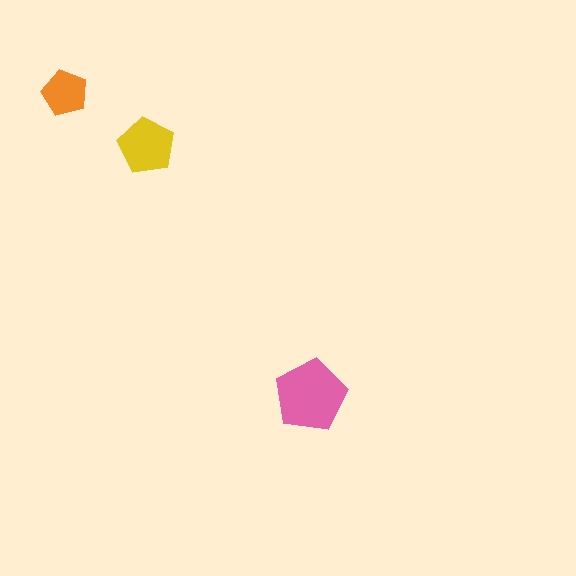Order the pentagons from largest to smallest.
the pink one, the yellow one, the orange one.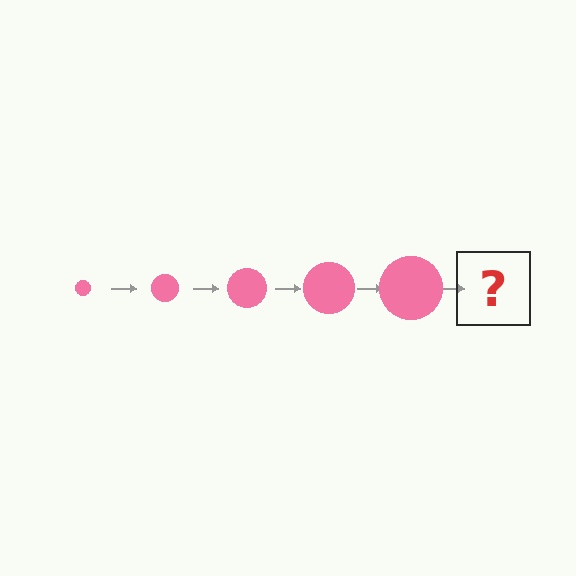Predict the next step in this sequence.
The next step is a pink circle, larger than the previous one.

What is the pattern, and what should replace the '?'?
The pattern is that the circle gets progressively larger each step. The '?' should be a pink circle, larger than the previous one.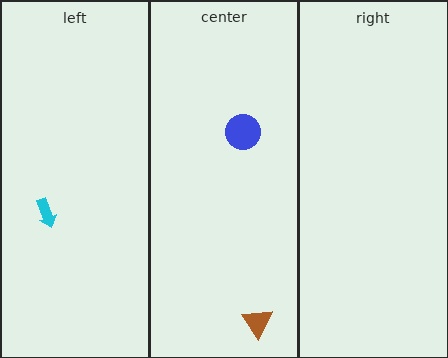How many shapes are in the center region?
2.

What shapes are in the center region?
The blue circle, the brown triangle.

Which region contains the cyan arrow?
The left region.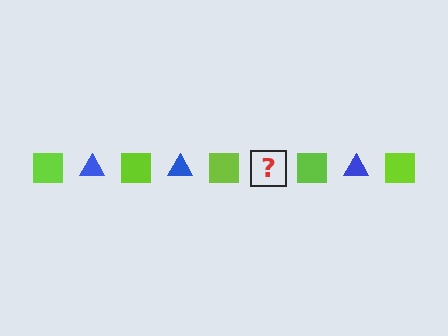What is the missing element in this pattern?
The missing element is a blue triangle.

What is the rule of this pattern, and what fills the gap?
The rule is that the pattern alternates between lime square and blue triangle. The gap should be filled with a blue triangle.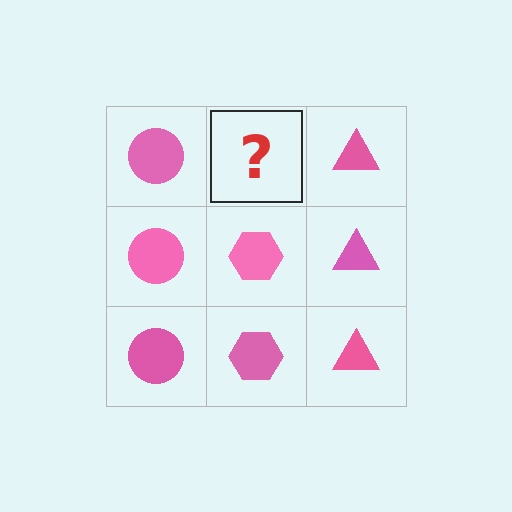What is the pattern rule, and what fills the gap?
The rule is that each column has a consistent shape. The gap should be filled with a pink hexagon.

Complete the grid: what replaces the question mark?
The question mark should be replaced with a pink hexagon.